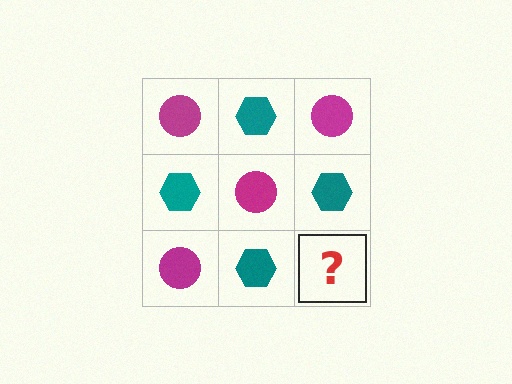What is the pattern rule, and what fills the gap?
The rule is that it alternates magenta circle and teal hexagon in a checkerboard pattern. The gap should be filled with a magenta circle.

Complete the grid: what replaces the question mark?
The question mark should be replaced with a magenta circle.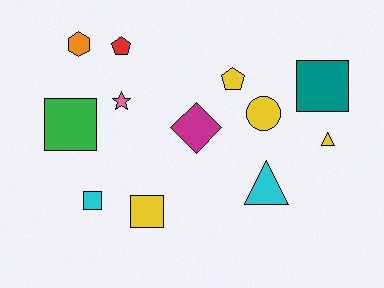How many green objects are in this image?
There is 1 green object.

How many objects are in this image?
There are 12 objects.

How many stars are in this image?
There is 1 star.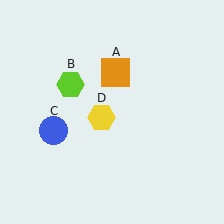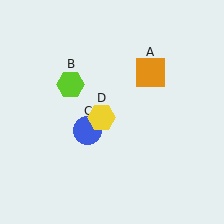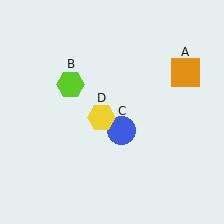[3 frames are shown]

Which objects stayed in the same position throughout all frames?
Lime hexagon (object B) and yellow hexagon (object D) remained stationary.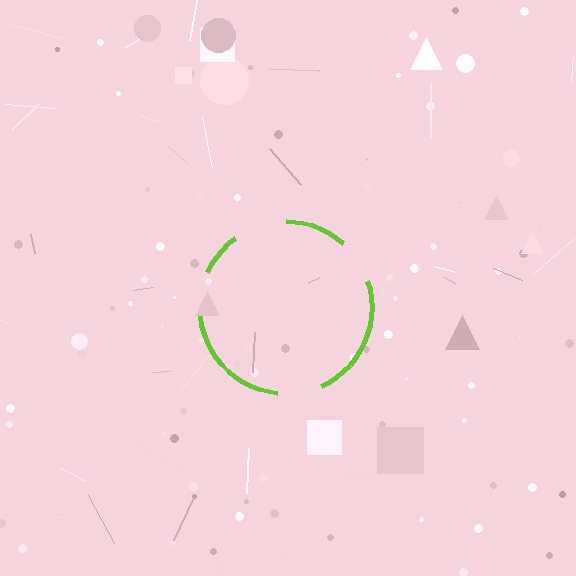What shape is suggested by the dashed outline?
The dashed outline suggests a circle.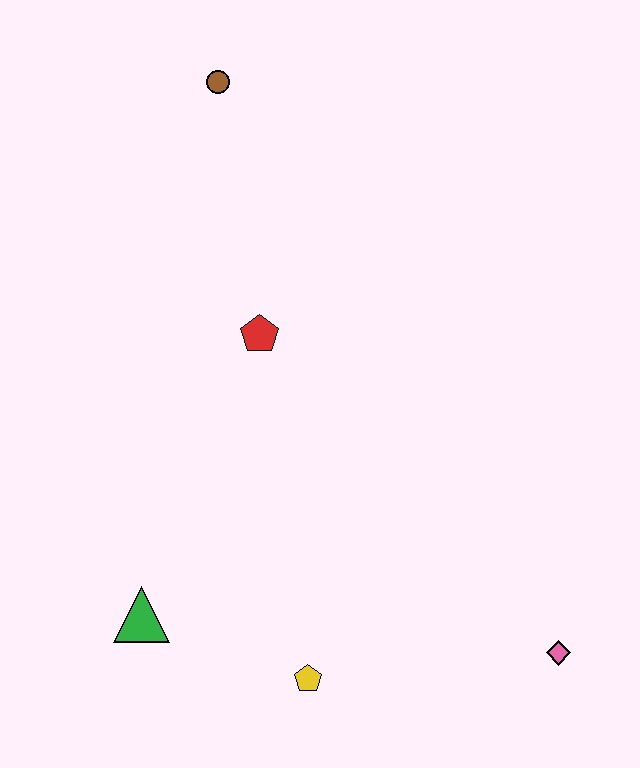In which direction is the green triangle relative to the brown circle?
The green triangle is below the brown circle.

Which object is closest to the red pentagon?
The brown circle is closest to the red pentagon.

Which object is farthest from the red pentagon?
The pink diamond is farthest from the red pentagon.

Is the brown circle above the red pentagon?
Yes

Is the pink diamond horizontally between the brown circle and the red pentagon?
No